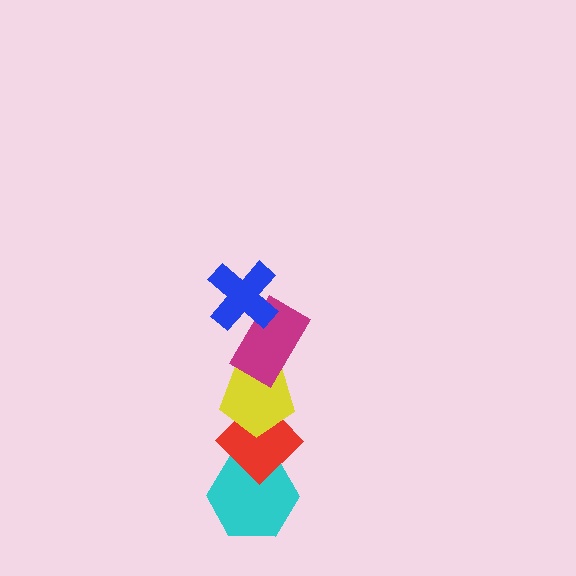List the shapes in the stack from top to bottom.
From top to bottom: the blue cross, the magenta rectangle, the yellow pentagon, the red diamond, the cyan hexagon.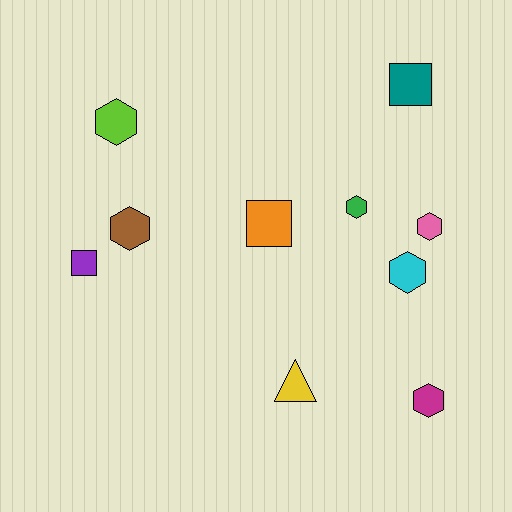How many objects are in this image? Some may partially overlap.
There are 10 objects.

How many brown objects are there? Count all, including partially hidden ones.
There is 1 brown object.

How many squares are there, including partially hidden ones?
There are 3 squares.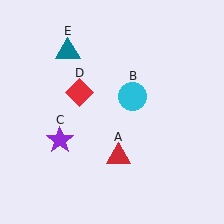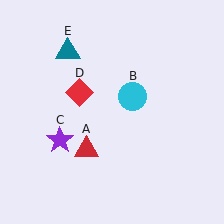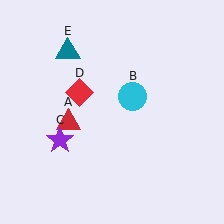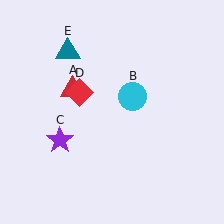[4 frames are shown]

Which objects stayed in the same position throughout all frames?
Cyan circle (object B) and purple star (object C) and red diamond (object D) and teal triangle (object E) remained stationary.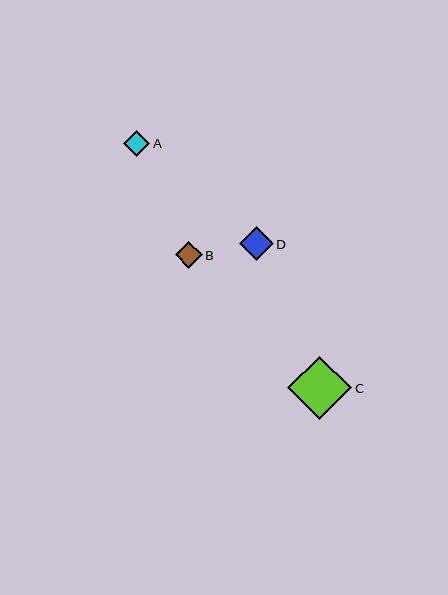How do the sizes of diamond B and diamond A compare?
Diamond B and diamond A are approximately the same size.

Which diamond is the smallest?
Diamond A is the smallest with a size of approximately 27 pixels.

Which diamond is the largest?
Diamond C is the largest with a size of approximately 64 pixels.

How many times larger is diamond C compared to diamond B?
Diamond C is approximately 2.4 times the size of diamond B.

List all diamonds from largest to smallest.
From largest to smallest: C, D, B, A.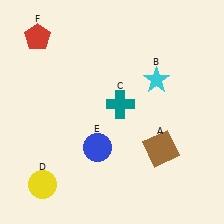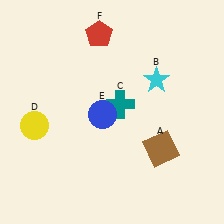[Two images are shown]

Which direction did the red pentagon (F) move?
The red pentagon (F) moved right.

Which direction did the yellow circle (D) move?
The yellow circle (D) moved up.